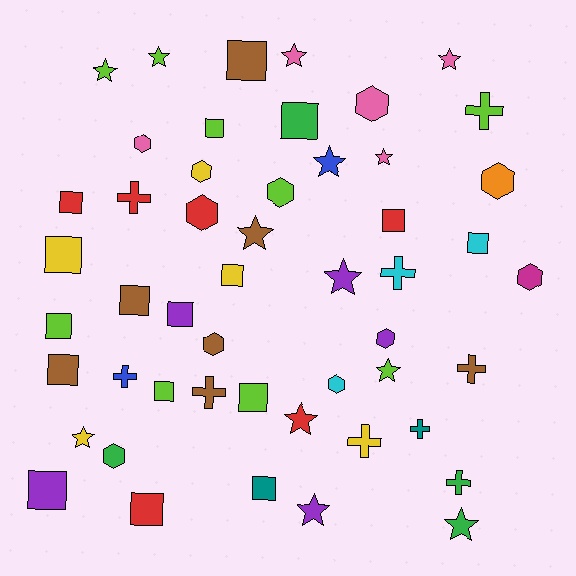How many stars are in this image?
There are 13 stars.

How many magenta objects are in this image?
There is 1 magenta object.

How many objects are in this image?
There are 50 objects.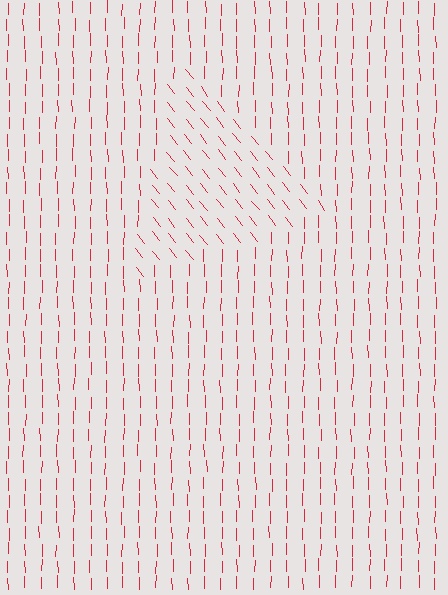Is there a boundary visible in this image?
Yes, there is a texture boundary formed by a change in line orientation.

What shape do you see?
I see a triangle.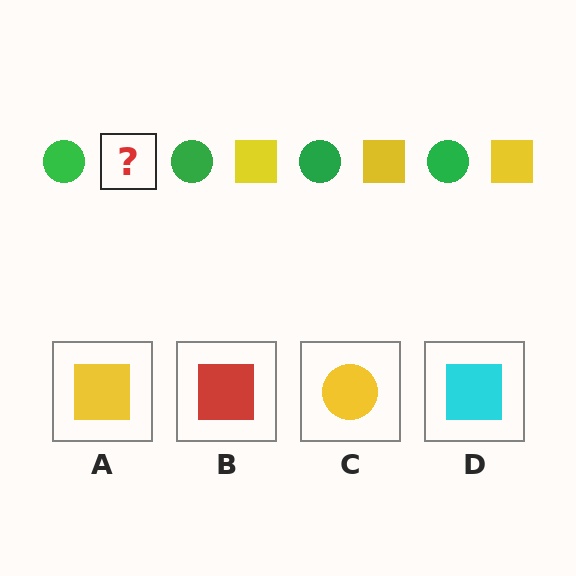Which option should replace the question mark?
Option A.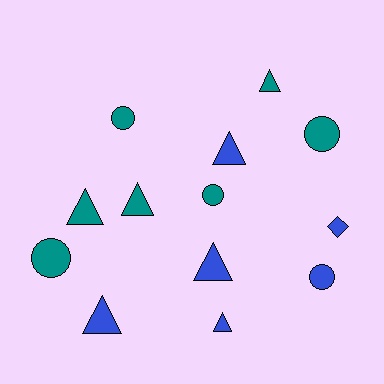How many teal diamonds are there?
There are no teal diamonds.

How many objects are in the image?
There are 13 objects.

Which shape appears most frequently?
Triangle, with 7 objects.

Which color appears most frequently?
Teal, with 7 objects.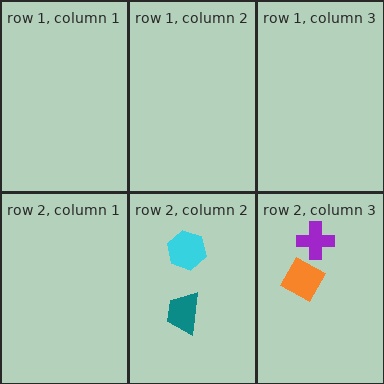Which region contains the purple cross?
The row 2, column 3 region.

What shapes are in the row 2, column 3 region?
The purple cross, the orange square.